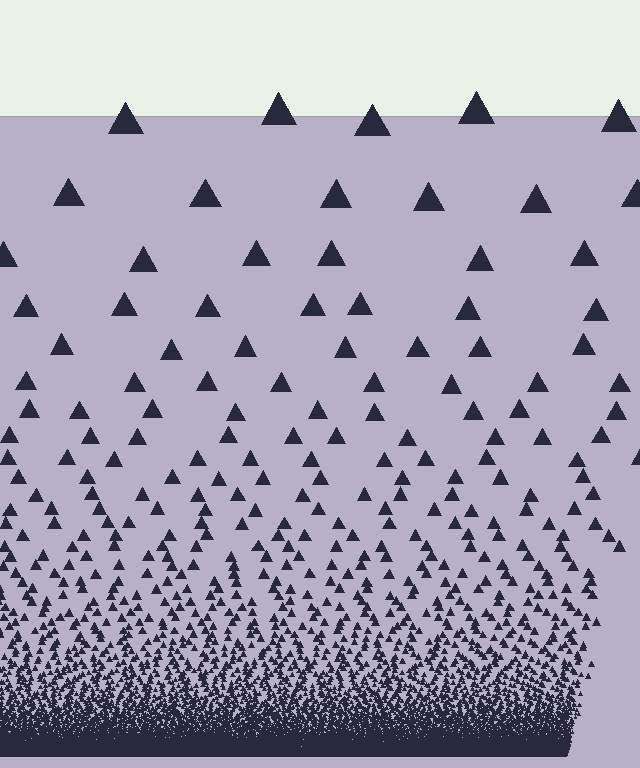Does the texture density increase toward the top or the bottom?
Density increases toward the bottom.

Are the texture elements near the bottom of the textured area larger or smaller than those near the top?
Smaller. The gradient is inverted — elements near the bottom are smaller and denser.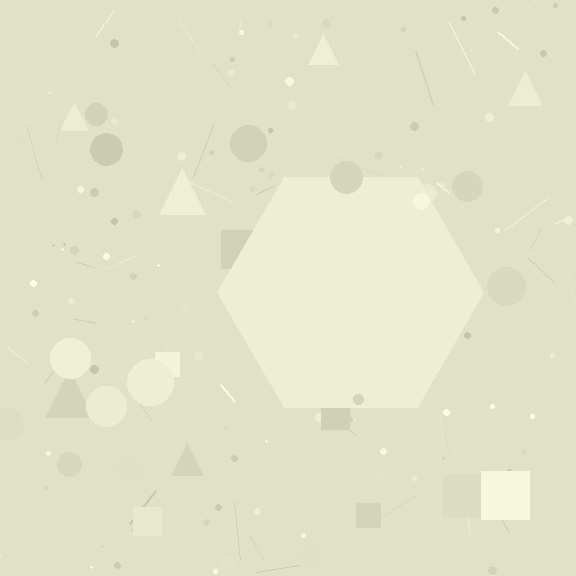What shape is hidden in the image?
A hexagon is hidden in the image.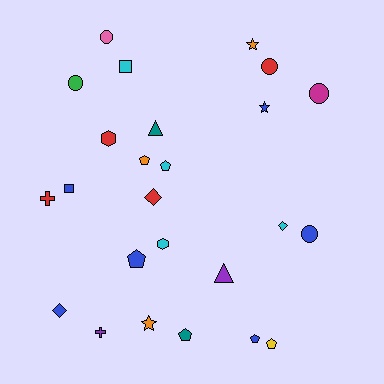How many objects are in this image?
There are 25 objects.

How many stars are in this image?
There are 3 stars.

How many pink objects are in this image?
There is 1 pink object.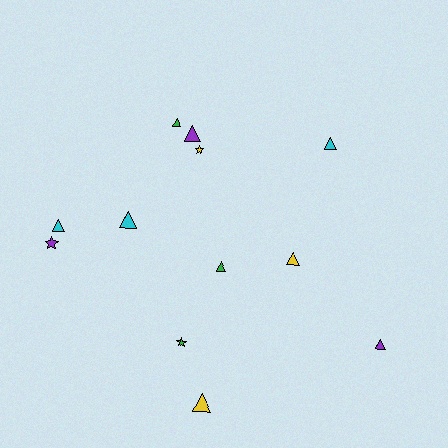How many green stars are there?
There is 1 green star.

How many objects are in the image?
There are 12 objects.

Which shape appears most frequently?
Triangle, with 9 objects.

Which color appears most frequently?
Yellow, with 3 objects.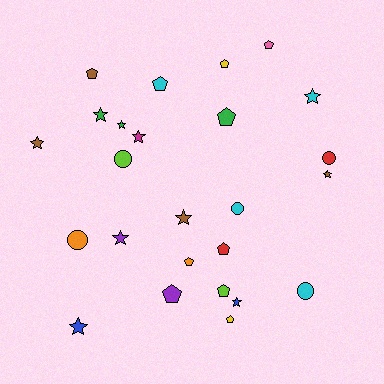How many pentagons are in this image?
There are 10 pentagons.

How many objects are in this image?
There are 25 objects.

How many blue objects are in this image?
There are 2 blue objects.